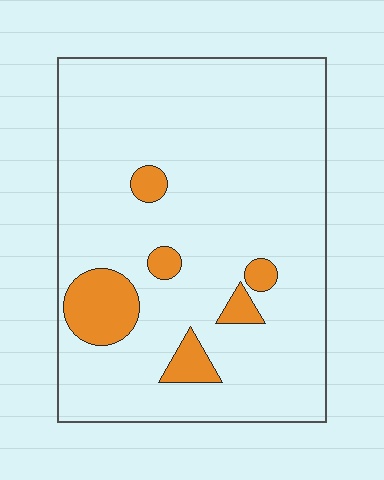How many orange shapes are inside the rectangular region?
6.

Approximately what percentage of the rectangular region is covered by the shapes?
Approximately 10%.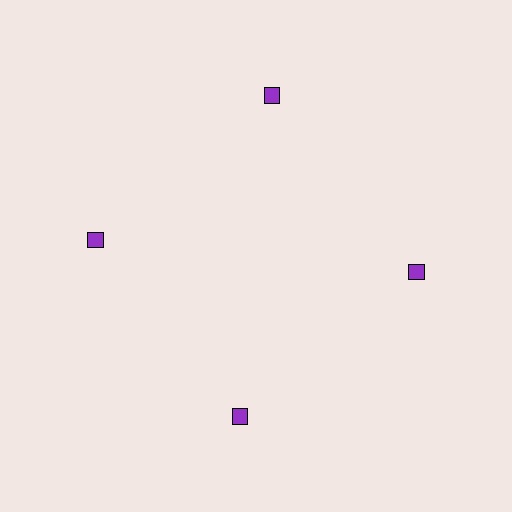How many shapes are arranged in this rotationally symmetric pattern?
There are 4 shapes, arranged in 4 groups of 1.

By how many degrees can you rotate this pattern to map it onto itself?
The pattern maps onto itself every 90 degrees of rotation.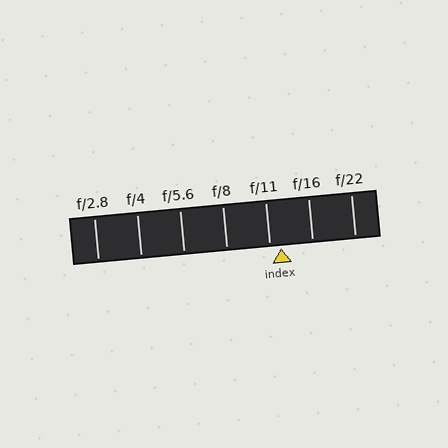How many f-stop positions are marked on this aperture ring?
There are 7 f-stop positions marked.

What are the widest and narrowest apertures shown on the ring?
The widest aperture shown is f/2.8 and the narrowest is f/22.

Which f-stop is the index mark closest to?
The index mark is closest to f/11.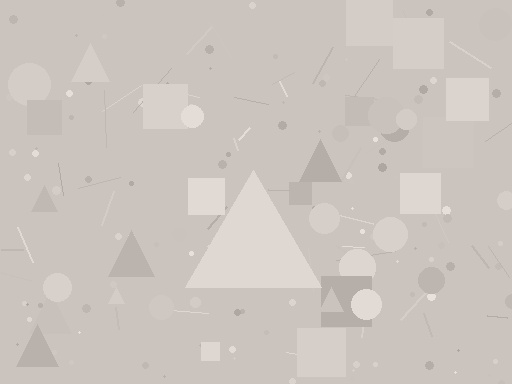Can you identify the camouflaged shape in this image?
The camouflaged shape is a triangle.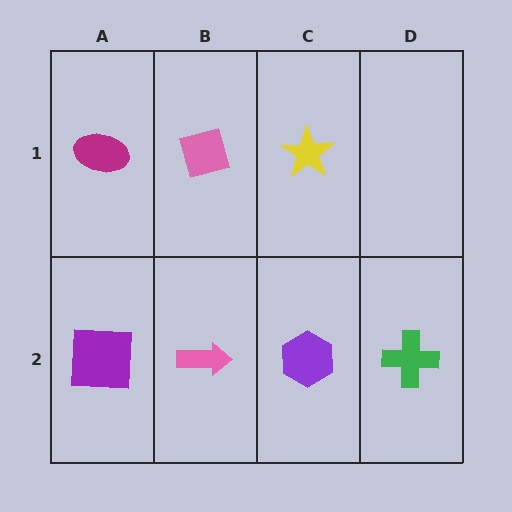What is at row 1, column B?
A pink square.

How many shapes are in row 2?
4 shapes.